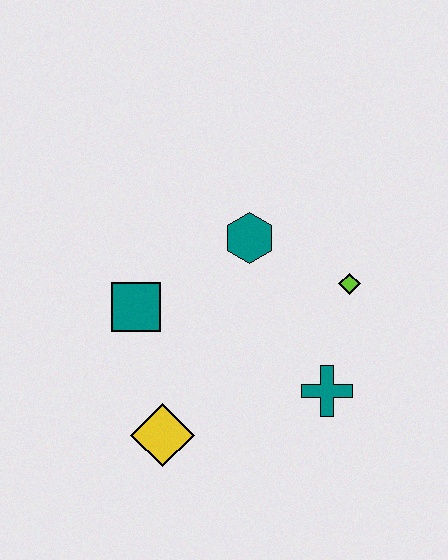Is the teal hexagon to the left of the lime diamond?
Yes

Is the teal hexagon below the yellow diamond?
No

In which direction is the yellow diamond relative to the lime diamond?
The yellow diamond is to the left of the lime diamond.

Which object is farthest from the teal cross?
The teal square is farthest from the teal cross.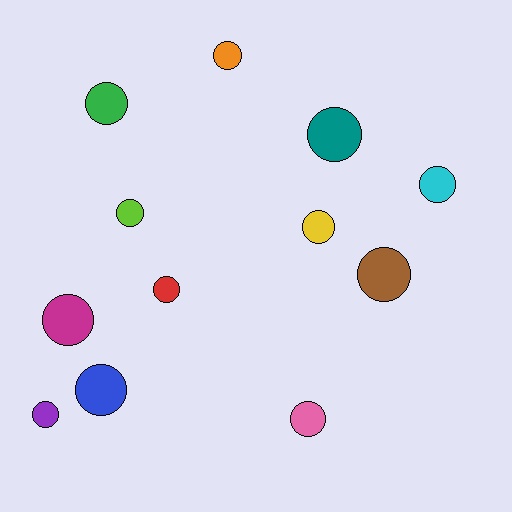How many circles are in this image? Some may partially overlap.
There are 12 circles.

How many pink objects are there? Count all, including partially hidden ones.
There is 1 pink object.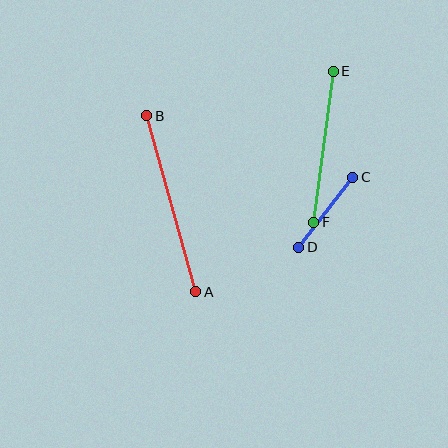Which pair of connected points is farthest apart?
Points A and B are farthest apart.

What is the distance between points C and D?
The distance is approximately 88 pixels.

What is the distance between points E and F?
The distance is approximately 152 pixels.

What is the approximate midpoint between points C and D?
The midpoint is at approximately (326, 212) pixels.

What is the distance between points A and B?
The distance is approximately 183 pixels.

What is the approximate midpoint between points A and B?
The midpoint is at approximately (171, 204) pixels.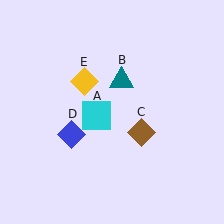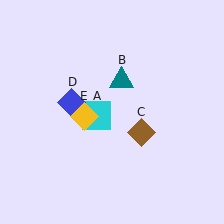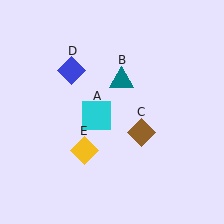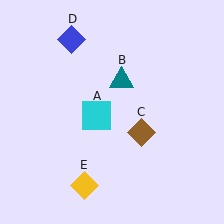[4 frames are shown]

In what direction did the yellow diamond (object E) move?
The yellow diamond (object E) moved down.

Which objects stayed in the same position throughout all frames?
Cyan square (object A) and teal triangle (object B) and brown diamond (object C) remained stationary.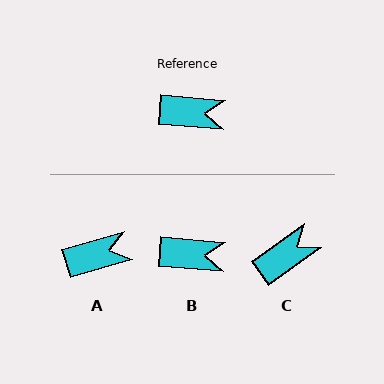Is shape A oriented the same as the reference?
No, it is off by about 21 degrees.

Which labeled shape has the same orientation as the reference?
B.